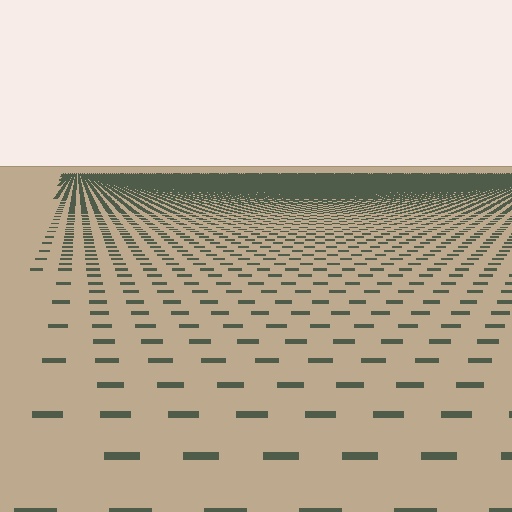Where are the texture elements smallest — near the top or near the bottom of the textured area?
Near the top.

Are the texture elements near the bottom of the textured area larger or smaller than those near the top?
Larger. Near the bottom, elements are closer to the viewer and appear at a bigger on-screen size.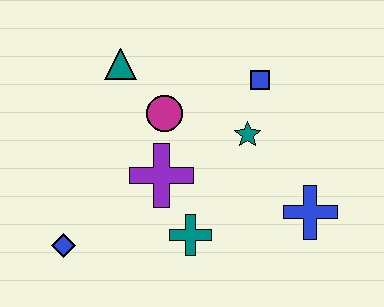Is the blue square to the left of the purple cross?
No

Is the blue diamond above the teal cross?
No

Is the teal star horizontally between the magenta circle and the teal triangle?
No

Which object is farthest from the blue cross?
The blue diamond is farthest from the blue cross.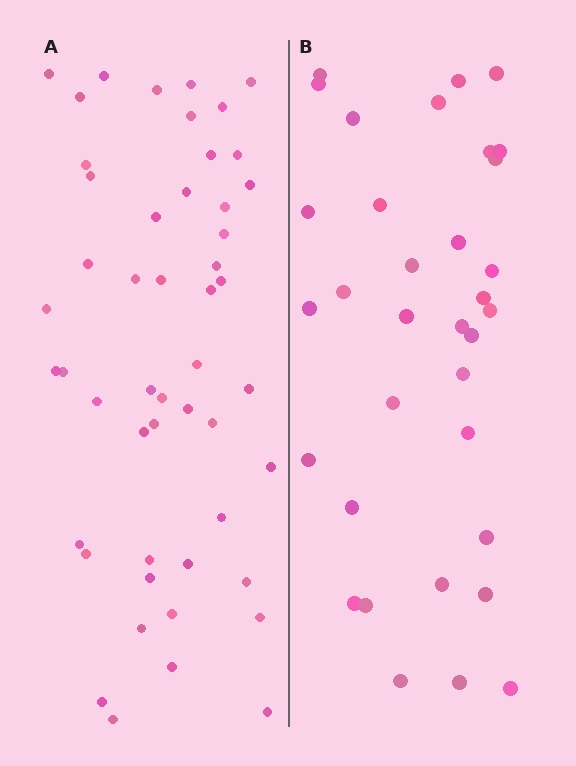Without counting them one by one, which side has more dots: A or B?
Region A (the left region) has more dots.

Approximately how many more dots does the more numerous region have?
Region A has approximately 15 more dots than region B.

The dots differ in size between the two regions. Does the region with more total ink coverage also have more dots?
No. Region B has more total ink coverage because its dots are larger, but region A actually contains more individual dots. Total area can be misleading — the number of items is what matters here.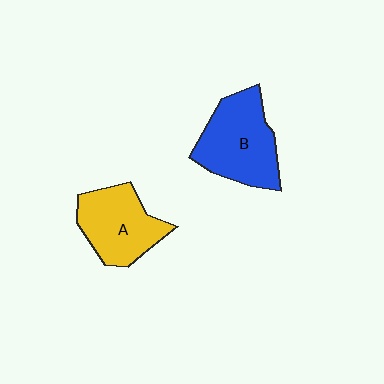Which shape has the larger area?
Shape B (blue).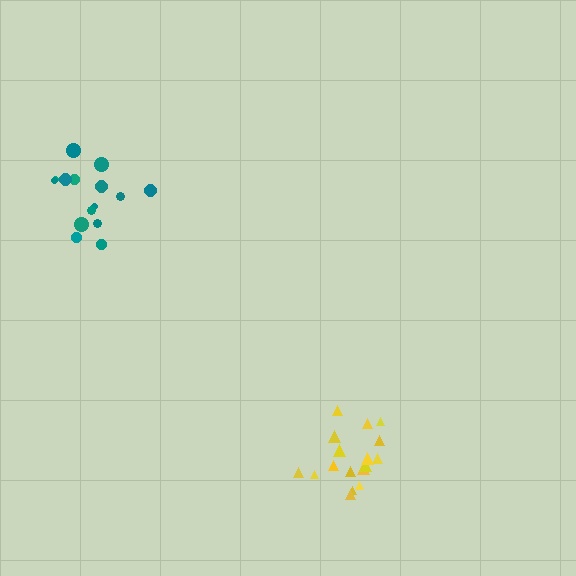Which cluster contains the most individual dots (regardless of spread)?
Yellow (17).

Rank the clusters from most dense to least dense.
yellow, teal.